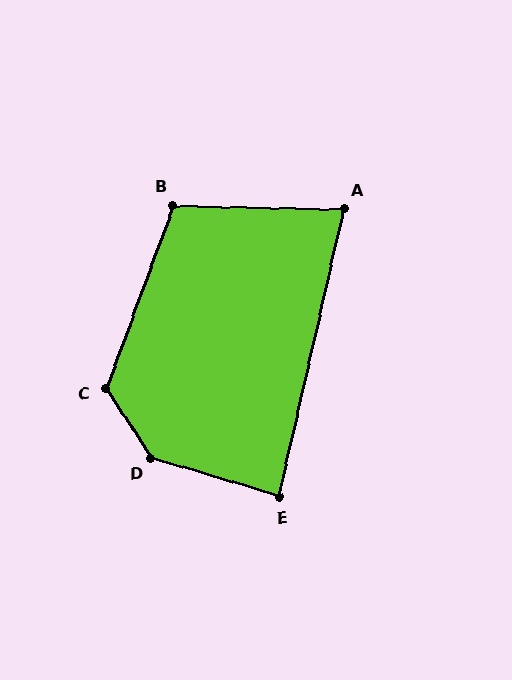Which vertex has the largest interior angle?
D, at approximately 140 degrees.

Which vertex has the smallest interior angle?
A, at approximately 78 degrees.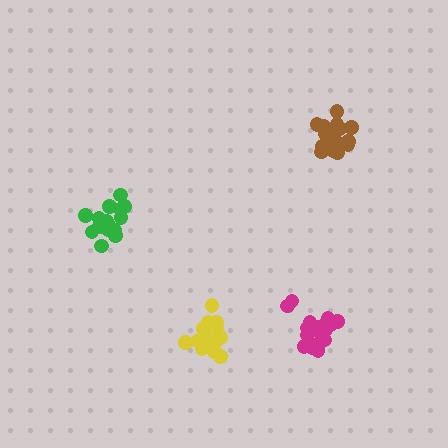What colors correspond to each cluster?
The clusters are colored: magenta, brown, green, yellow.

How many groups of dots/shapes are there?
There are 4 groups.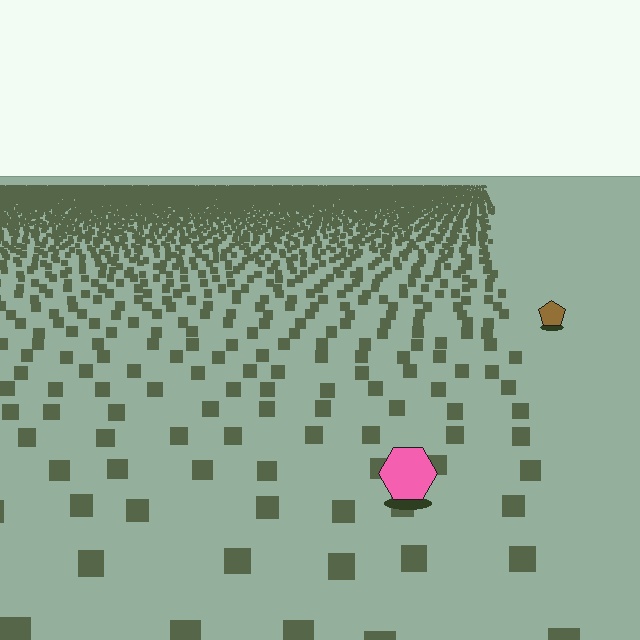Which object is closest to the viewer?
The pink hexagon is closest. The texture marks near it are larger and more spread out.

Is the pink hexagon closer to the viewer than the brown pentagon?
Yes. The pink hexagon is closer — you can tell from the texture gradient: the ground texture is coarser near it.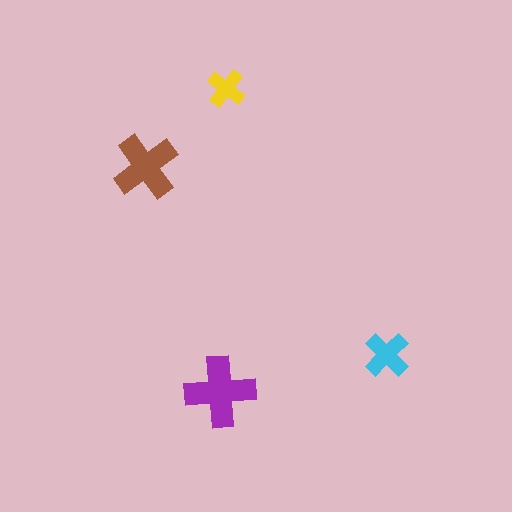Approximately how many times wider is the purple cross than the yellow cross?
About 2 times wider.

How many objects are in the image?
There are 4 objects in the image.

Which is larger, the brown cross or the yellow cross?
The brown one.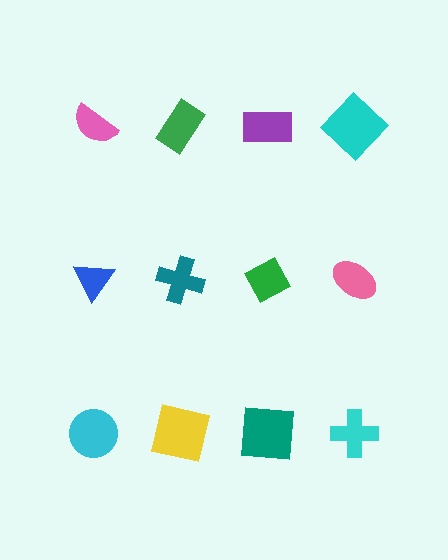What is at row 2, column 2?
A teal cross.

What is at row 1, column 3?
A purple rectangle.